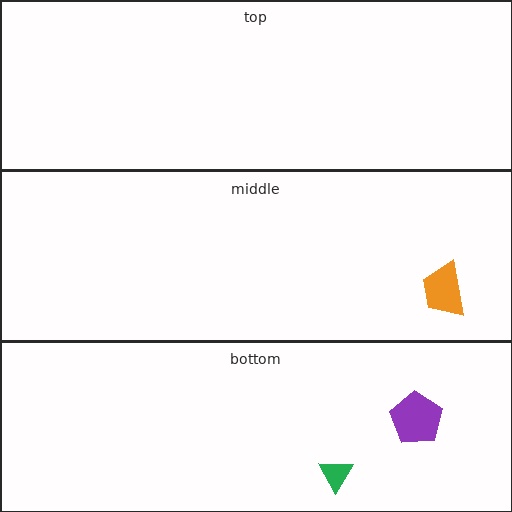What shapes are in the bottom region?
The purple pentagon, the green triangle.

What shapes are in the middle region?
The orange trapezoid.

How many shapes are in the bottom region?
2.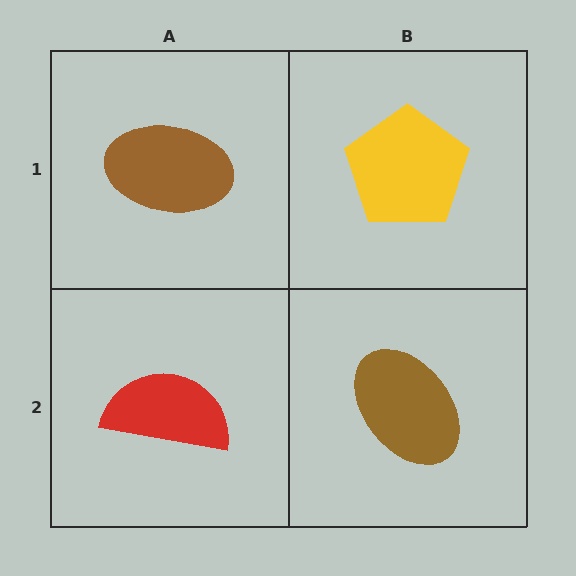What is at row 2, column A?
A red semicircle.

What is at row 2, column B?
A brown ellipse.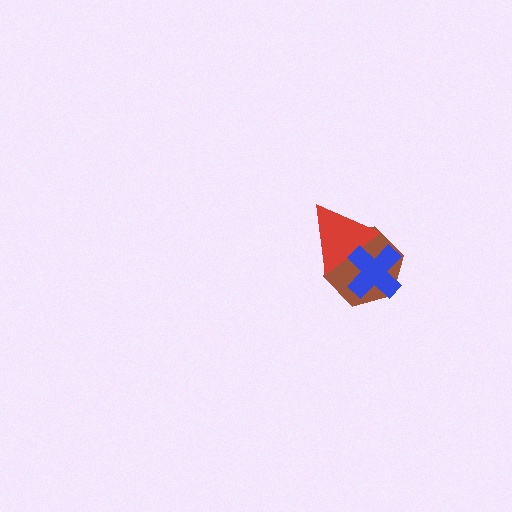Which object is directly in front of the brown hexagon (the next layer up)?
The red triangle is directly in front of the brown hexagon.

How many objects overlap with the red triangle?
2 objects overlap with the red triangle.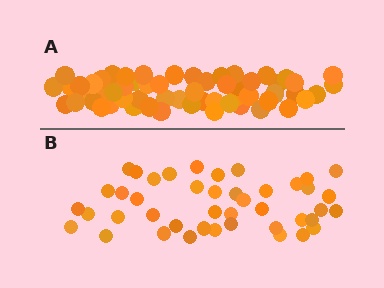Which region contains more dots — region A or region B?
Region A (the top region) has more dots.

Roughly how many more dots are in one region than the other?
Region A has approximately 15 more dots than region B.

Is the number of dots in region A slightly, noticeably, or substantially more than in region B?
Region A has noticeably more, but not dramatically so. The ratio is roughly 1.3 to 1.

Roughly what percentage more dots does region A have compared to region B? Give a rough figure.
About 35% more.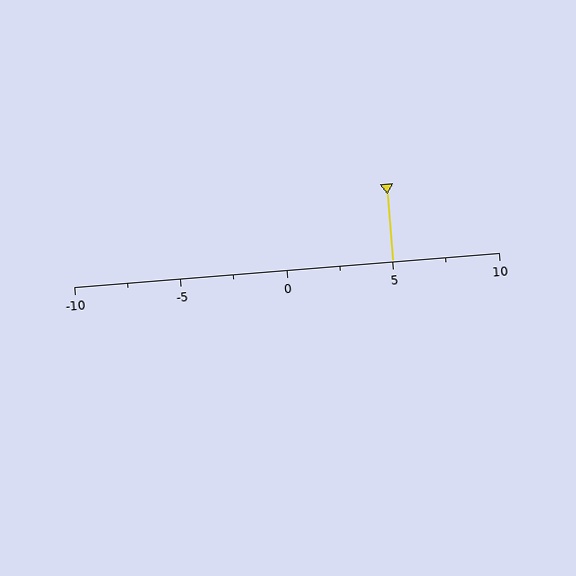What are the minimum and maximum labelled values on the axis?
The axis runs from -10 to 10.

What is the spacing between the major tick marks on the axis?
The major ticks are spaced 5 apart.